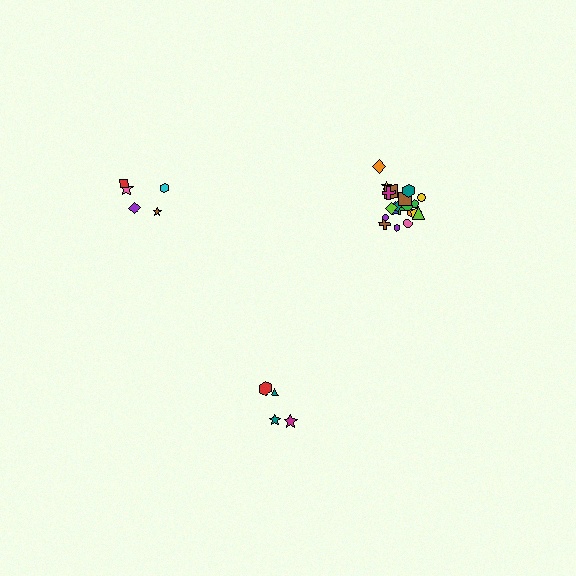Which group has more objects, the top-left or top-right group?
The top-right group.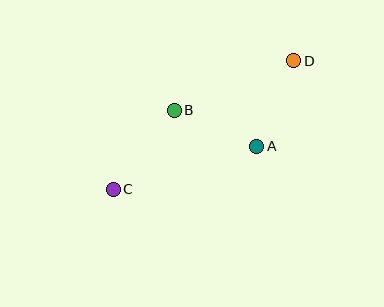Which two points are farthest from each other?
Points C and D are farthest from each other.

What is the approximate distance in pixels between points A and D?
The distance between A and D is approximately 93 pixels.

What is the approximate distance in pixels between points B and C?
The distance between B and C is approximately 100 pixels.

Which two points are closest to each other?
Points A and B are closest to each other.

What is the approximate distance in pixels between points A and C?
The distance between A and C is approximately 150 pixels.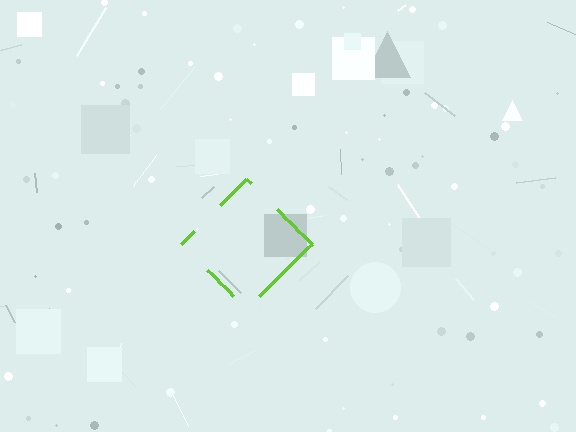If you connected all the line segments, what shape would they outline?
They would outline a diamond.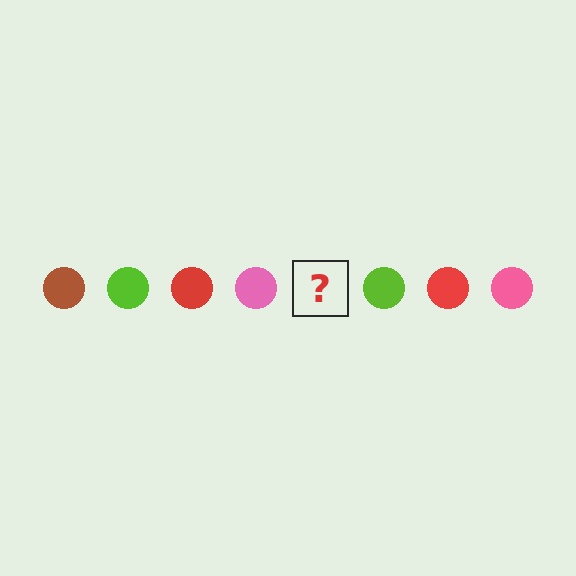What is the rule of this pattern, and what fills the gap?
The rule is that the pattern cycles through brown, lime, red, pink circles. The gap should be filled with a brown circle.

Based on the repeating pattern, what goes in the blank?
The blank should be a brown circle.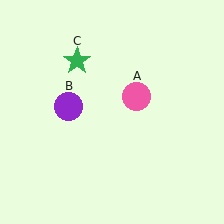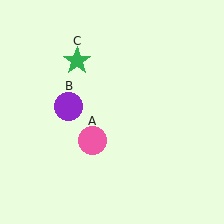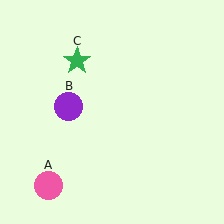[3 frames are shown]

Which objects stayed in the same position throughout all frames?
Purple circle (object B) and green star (object C) remained stationary.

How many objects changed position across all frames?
1 object changed position: pink circle (object A).